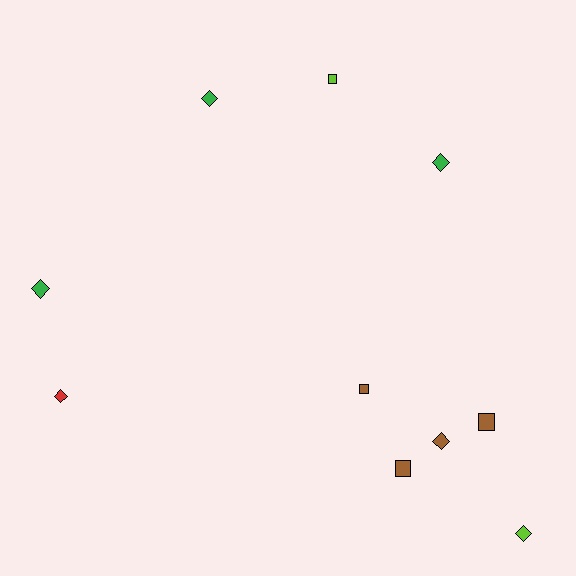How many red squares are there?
There are no red squares.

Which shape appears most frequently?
Diamond, with 6 objects.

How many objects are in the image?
There are 10 objects.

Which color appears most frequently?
Brown, with 4 objects.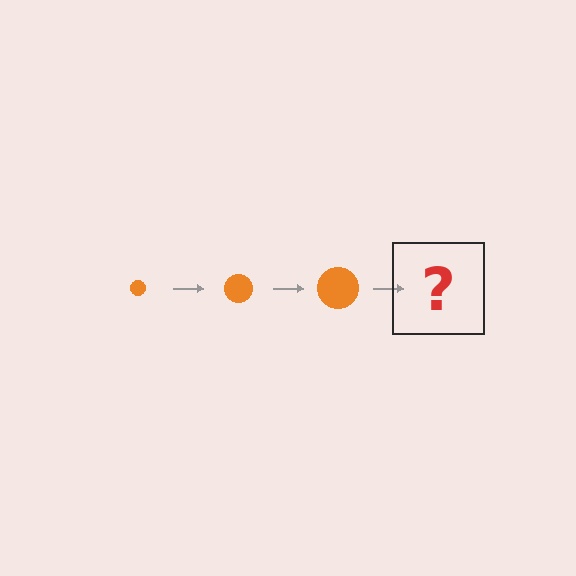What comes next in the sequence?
The next element should be an orange circle, larger than the previous one.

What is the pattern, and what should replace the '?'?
The pattern is that the circle gets progressively larger each step. The '?' should be an orange circle, larger than the previous one.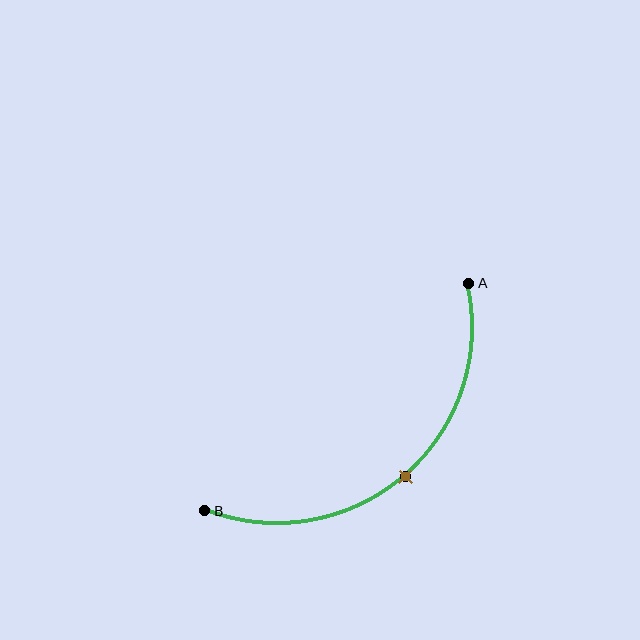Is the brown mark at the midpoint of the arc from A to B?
Yes. The brown mark lies on the arc at equal arc-length from both A and B — it is the arc midpoint.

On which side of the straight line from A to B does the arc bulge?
The arc bulges below and to the right of the straight line connecting A and B.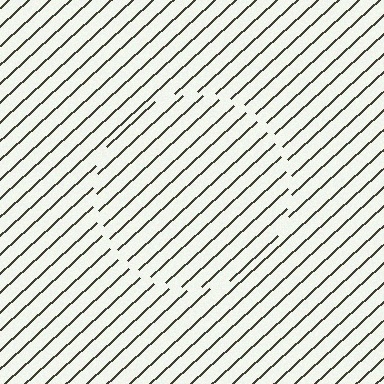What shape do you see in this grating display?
An illusory circle. The interior of the shape contains the same grating, shifted by half a period — the contour is defined by the phase discontinuity where line-ends from the inner and outer gratings abut.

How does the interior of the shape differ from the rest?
The interior of the shape contains the same grating, shifted by half a period — the contour is defined by the phase discontinuity where line-ends from the inner and outer gratings abut.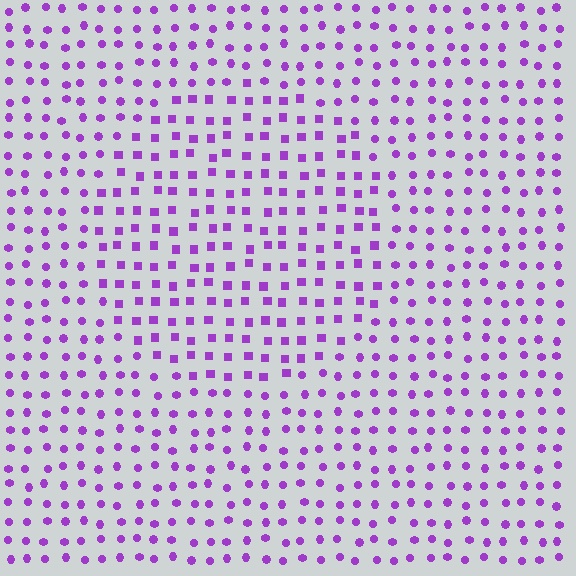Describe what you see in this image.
The image is filled with small purple elements arranged in a uniform grid. A circle-shaped region contains squares, while the surrounding area contains circles. The boundary is defined purely by the change in element shape.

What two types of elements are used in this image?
The image uses squares inside the circle region and circles outside it.